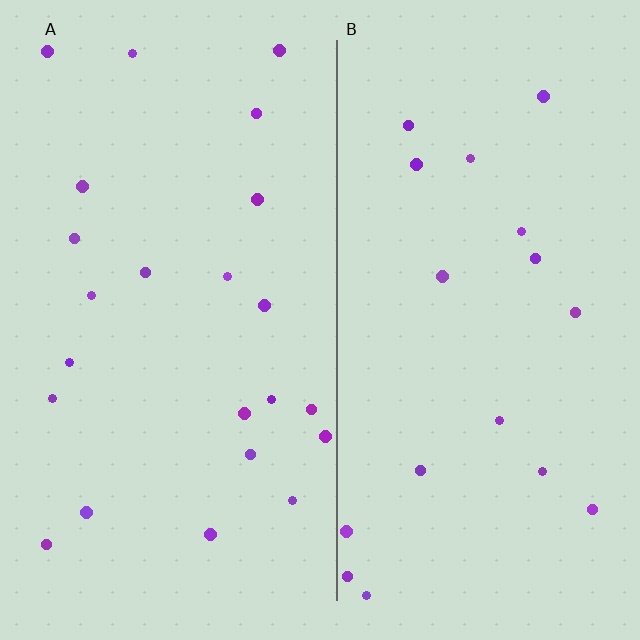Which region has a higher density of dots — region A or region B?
A (the left).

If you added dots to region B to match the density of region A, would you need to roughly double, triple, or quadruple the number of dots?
Approximately double.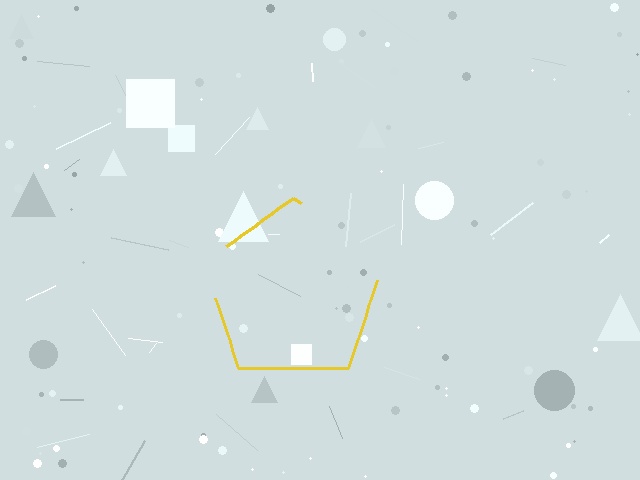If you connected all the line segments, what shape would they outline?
They would outline a pentagon.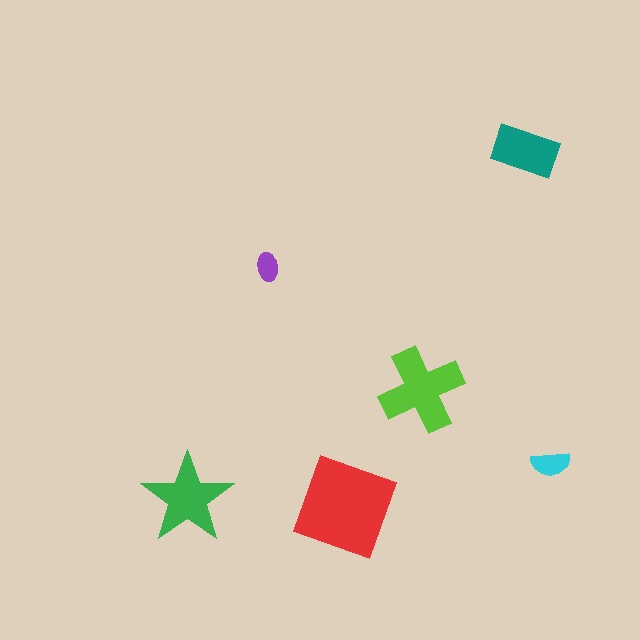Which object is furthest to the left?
The green star is leftmost.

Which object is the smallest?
The purple ellipse.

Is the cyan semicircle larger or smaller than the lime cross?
Smaller.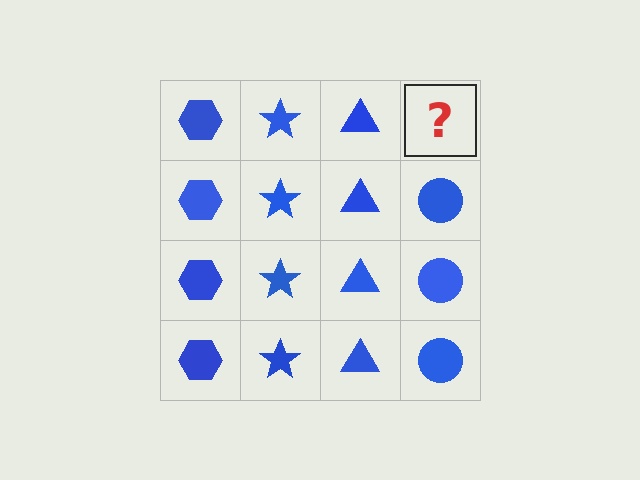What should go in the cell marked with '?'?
The missing cell should contain a blue circle.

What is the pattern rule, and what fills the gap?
The rule is that each column has a consistent shape. The gap should be filled with a blue circle.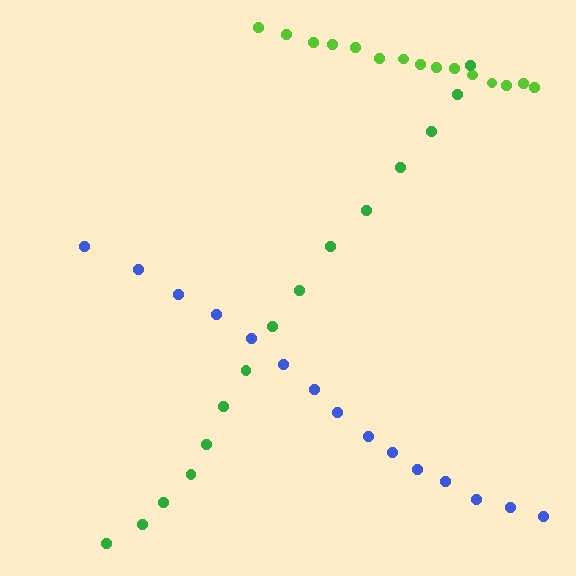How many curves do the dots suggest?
There are 3 distinct paths.